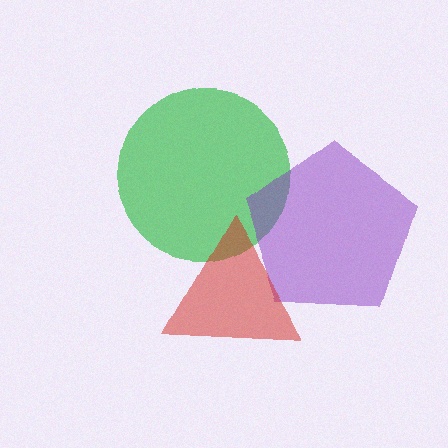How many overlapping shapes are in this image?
There are 3 overlapping shapes in the image.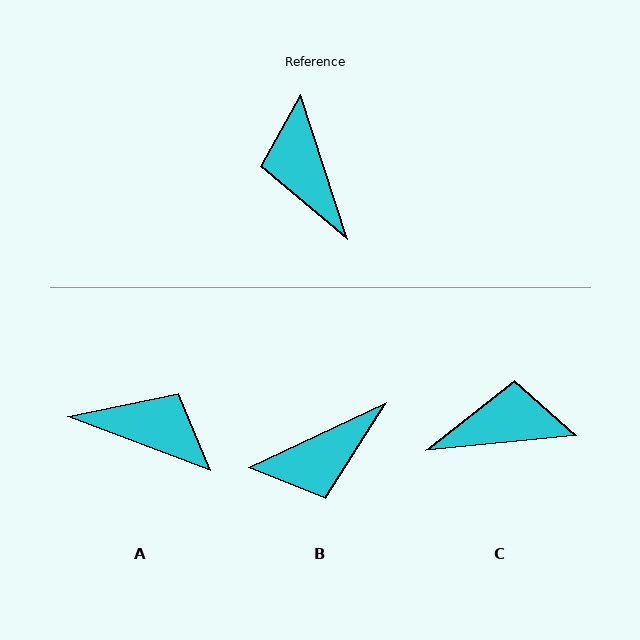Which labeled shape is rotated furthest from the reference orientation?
A, about 129 degrees away.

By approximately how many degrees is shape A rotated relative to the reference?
Approximately 129 degrees clockwise.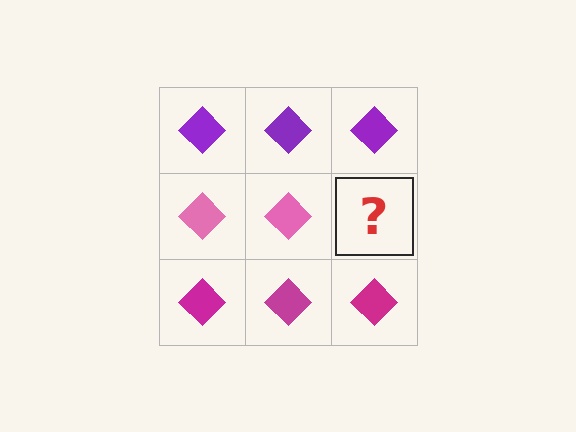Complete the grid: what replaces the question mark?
The question mark should be replaced with a pink diamond.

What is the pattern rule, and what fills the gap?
The rule is that each row has a consistent color. The gap should be filled with a pink diamond.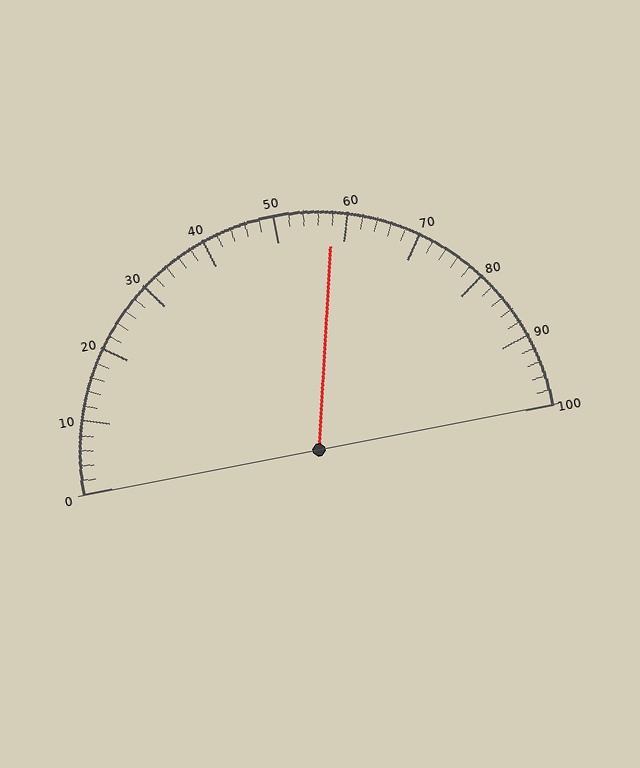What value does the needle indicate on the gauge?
The needle indicates approximately 58.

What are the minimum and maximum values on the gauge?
The gauge ranges from 0 to 100.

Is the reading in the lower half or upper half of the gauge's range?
The reading is in the upper half of the range (0 to 100).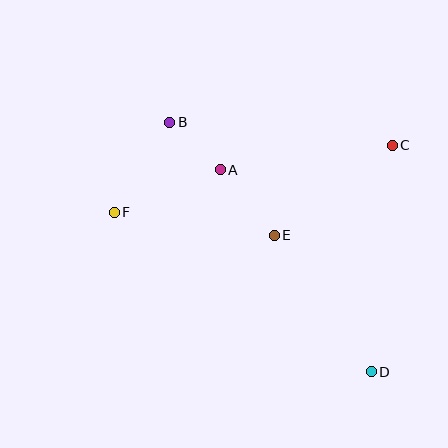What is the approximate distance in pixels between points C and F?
The distance between C and F is approximately 286 pixels.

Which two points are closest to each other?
Points A and B are closest to each other.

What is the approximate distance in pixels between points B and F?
The distance between B and F is approximately 106 pixels.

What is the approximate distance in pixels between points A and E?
The distance between A and E is approximately 85 pixels.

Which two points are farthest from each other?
Points B and D are farthest from each other.